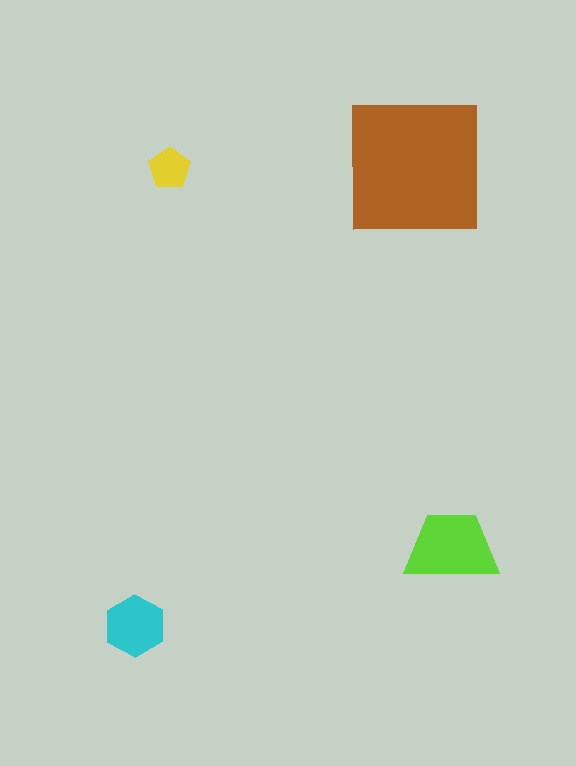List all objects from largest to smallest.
The brown square, the lime trapezoid, the cyan hexagon, the yellow pentagon.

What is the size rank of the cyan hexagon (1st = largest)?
3rd.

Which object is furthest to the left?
The cyan hexagon is leftmost.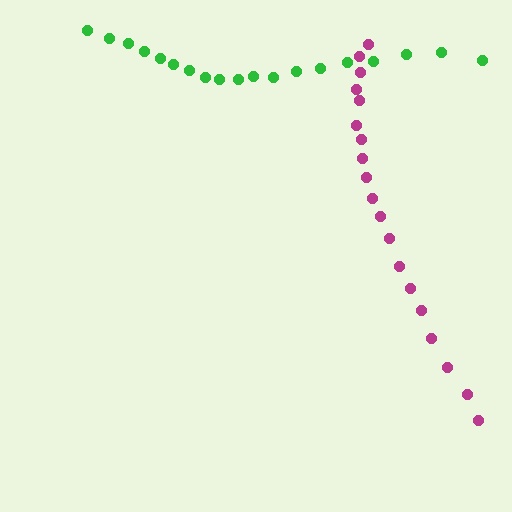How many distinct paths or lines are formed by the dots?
There are 2 distinct paths.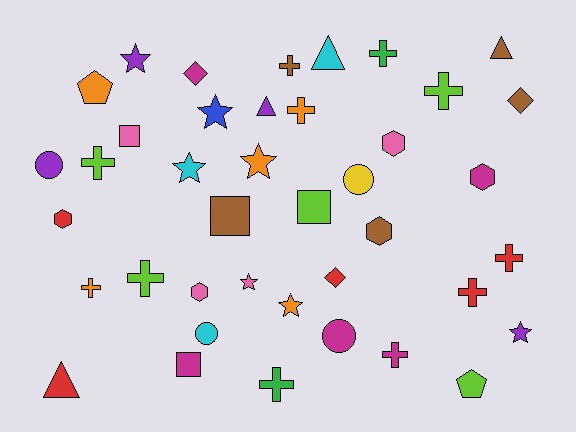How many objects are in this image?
There are 40 objects.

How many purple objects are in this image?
There are 4 purple objects.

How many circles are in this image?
There are 4 circles.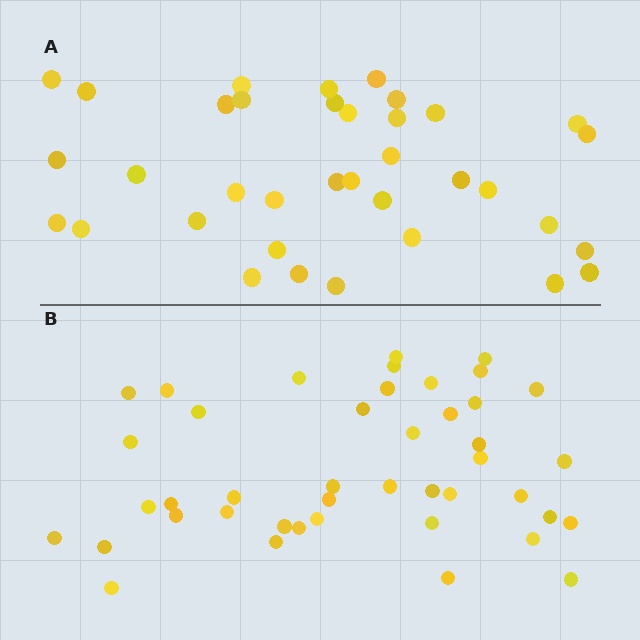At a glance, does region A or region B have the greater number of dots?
Region B (the bottom region) has more dots.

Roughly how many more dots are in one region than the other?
Region B has roughly 8 or so more dots than region A.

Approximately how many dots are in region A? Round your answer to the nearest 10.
About 40 dots. (The exact count is 36, which rounds to 40.)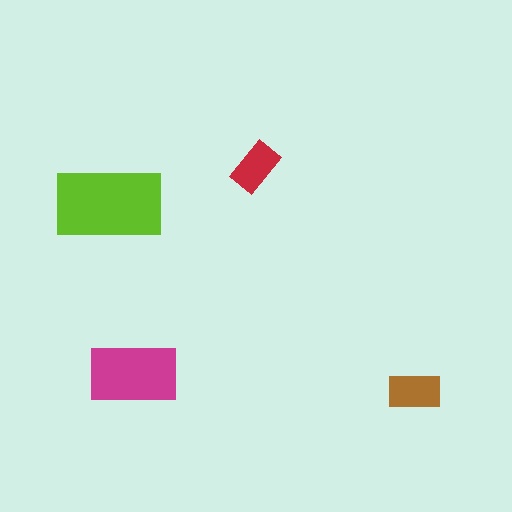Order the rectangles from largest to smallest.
the lime one, the magenta one, the brown one, the red one.